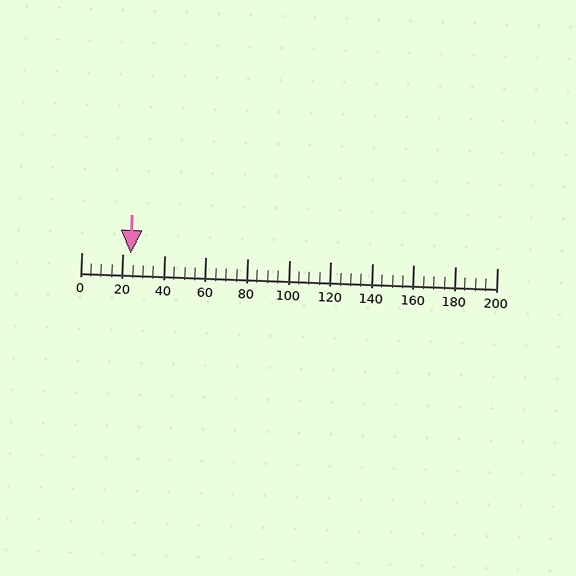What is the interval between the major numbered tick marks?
The major tick marks are spaced 20 units apart.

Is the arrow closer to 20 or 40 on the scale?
The arrow is closer to 20.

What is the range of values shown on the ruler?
The ruler shows values from 0 to 200.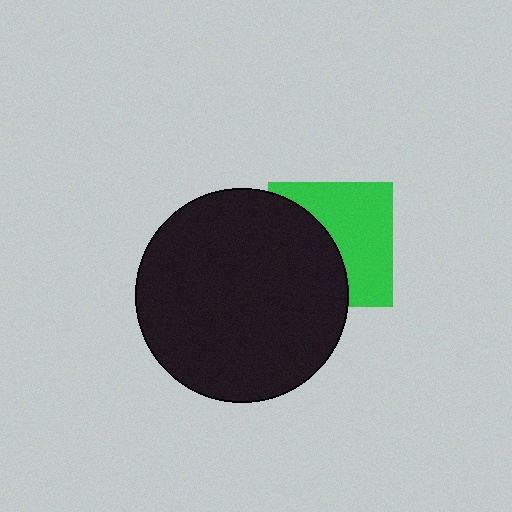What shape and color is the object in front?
The object in front is a black circle.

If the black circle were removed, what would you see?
You would see the complete green square.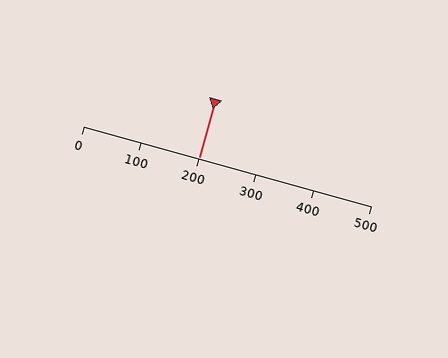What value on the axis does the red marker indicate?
The marker indicates approximately 200.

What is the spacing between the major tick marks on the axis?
The major ticks are spaced 100 apart.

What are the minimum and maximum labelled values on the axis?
The axis runs from 0 to 500.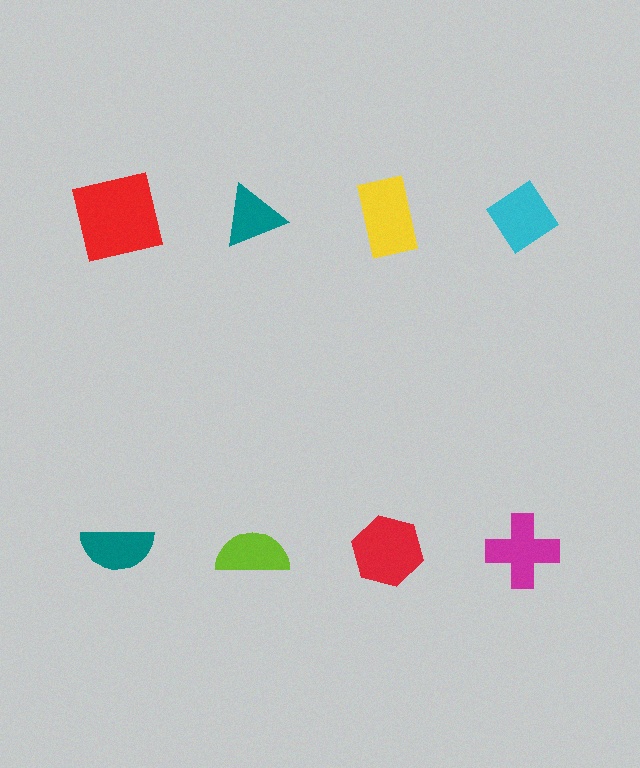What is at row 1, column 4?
A cyan diamond.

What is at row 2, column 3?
A red hexagon.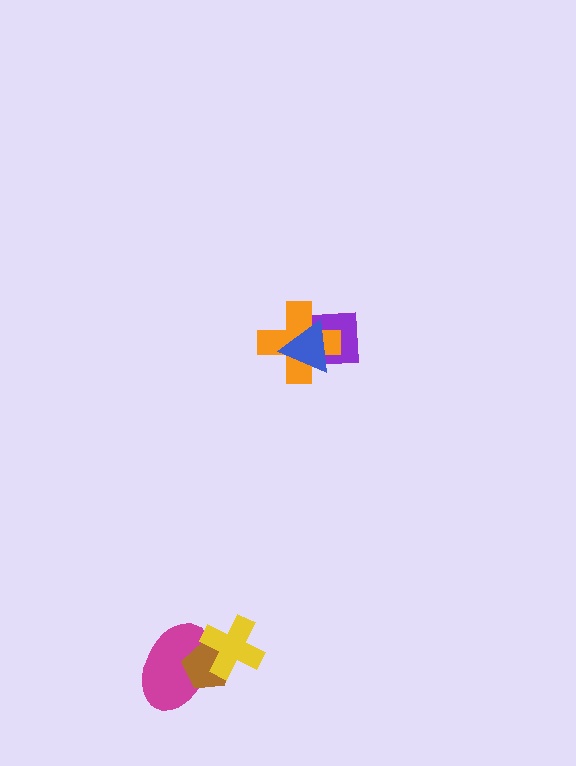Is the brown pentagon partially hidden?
Yes, it is partially covered by another shape.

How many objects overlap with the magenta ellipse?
2 objects overlap with the magenta ellipse.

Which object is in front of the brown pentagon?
The yellow cross is in front of the brown pentagon.